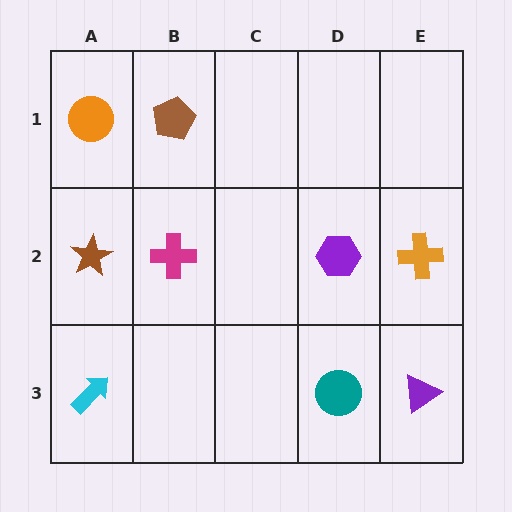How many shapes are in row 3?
3 shapes.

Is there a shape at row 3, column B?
No, that cell is empty.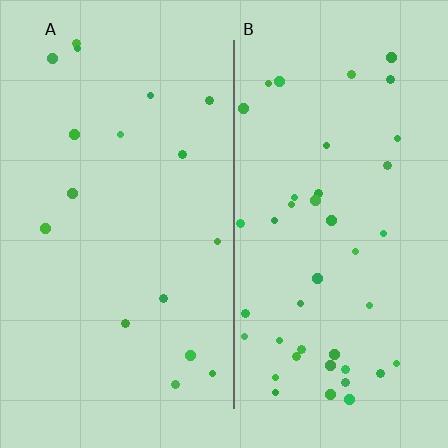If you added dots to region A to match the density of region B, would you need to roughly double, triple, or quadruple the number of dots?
Approximately triple.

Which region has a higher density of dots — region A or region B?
B (the right).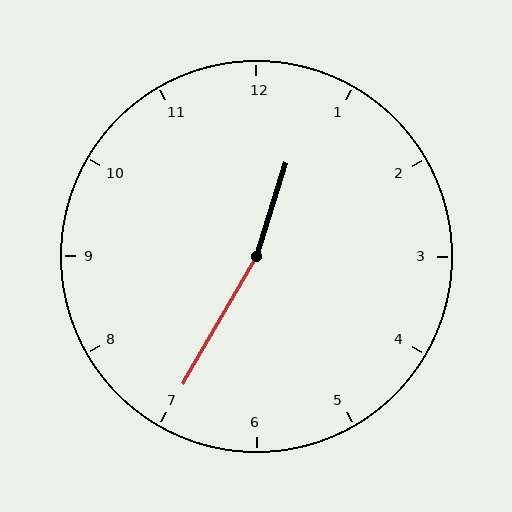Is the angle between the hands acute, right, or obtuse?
It is obtuse.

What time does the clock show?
12:35.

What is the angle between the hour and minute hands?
Approximately 168 degrees.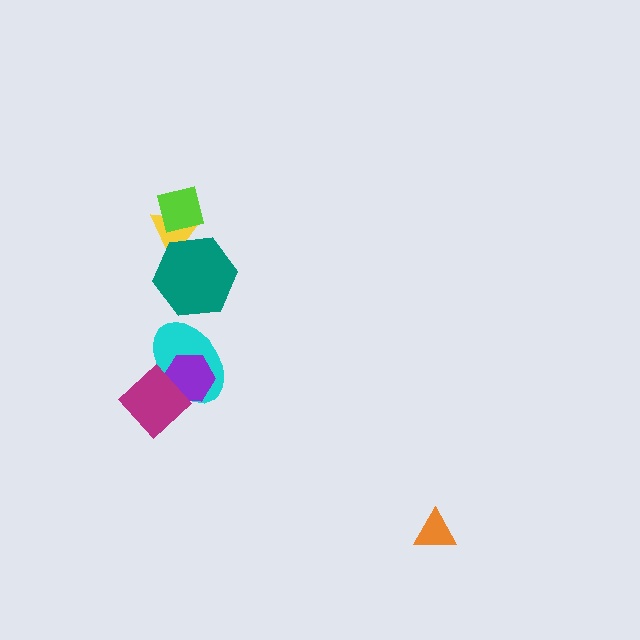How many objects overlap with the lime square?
1 object overlaps with the lime square.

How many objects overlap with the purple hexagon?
2 objects overlap with the purple hexagon.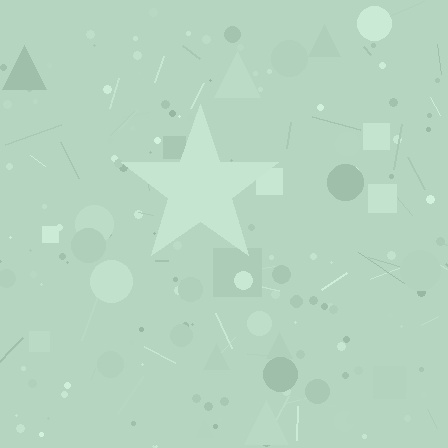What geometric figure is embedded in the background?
A star is embedded in the background.